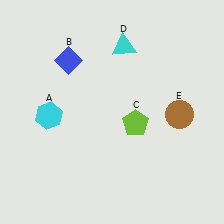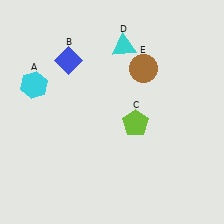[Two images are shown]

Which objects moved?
The objects that moved are: the cyan hexagon (A), the brown circle (E).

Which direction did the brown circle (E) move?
The brown circle (E) moved up.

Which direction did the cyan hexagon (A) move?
The cyan hexagon (A) moved up.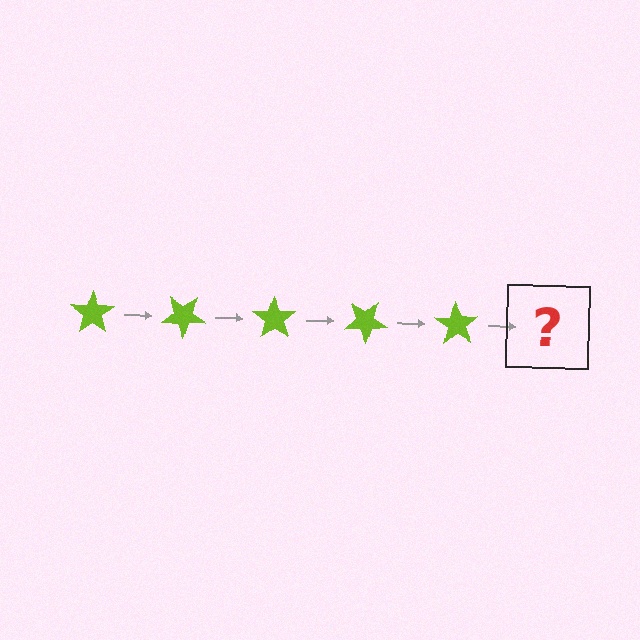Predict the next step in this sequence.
The next step is a lime star rotated 175 degrees.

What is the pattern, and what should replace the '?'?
The pattern is that the star rotates 35 degrees each step. The '?' should be a lime star rotated 175 degrees.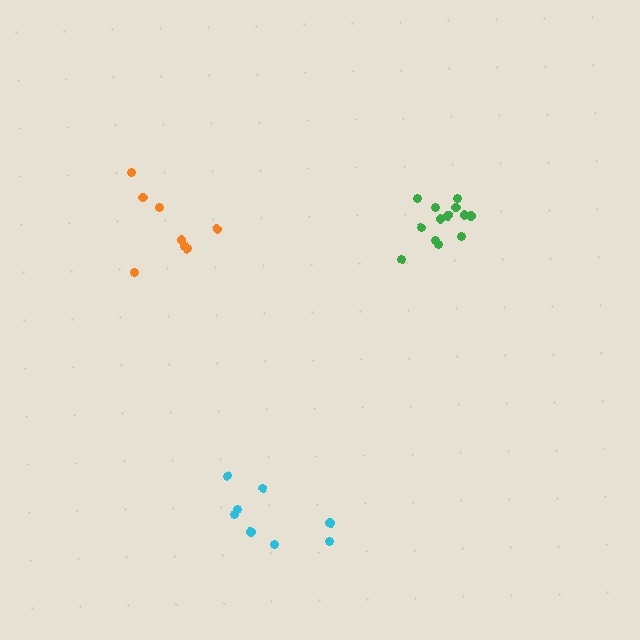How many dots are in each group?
Group 1: 8 dots, Group 2: 8 dots, Group 3: 13 dots (29 total).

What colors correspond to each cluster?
The clusters are colored: orange, cyan, green.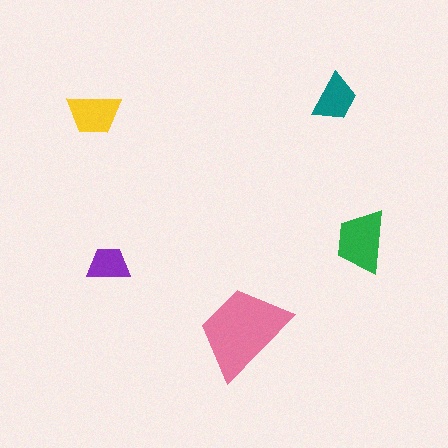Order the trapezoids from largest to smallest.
the pink one, the green one, the yellow one, the teal one, the purple one.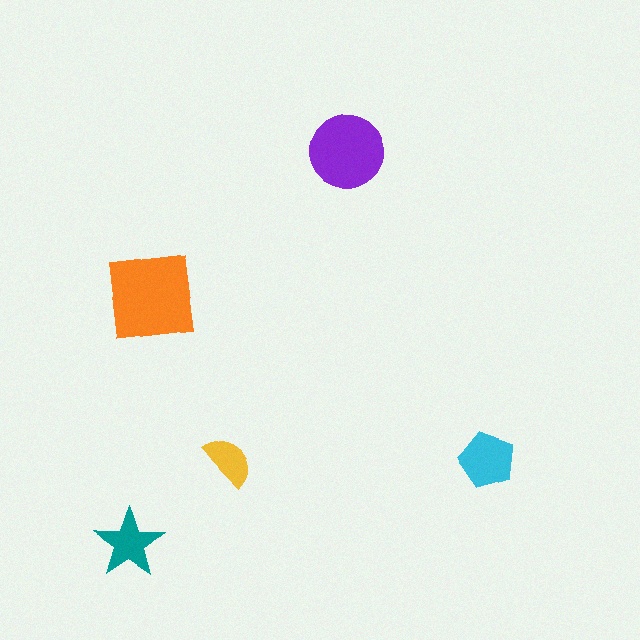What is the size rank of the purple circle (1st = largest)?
2nd.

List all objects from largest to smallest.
The orange square, the purple circle, the cyan pentagon, the teal star, the yellow semicircle.